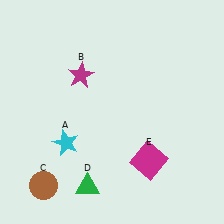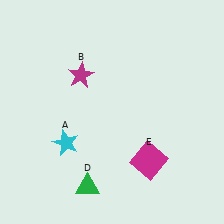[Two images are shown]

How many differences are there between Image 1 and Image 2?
There is 1 difference between the two images.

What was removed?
The brown circle (C) was removed in Image 2.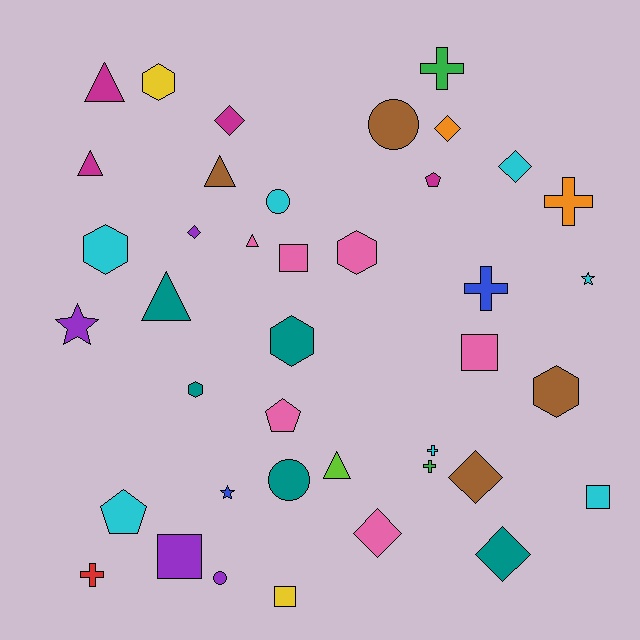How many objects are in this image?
There are 40 objects.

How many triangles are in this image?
There are 6 triangles.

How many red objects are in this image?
There is 1 red object.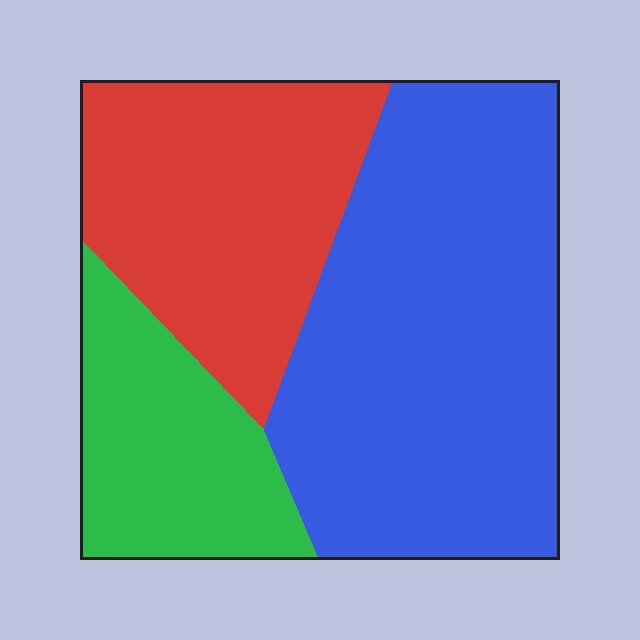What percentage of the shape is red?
Red takes up about one third (1/3) of the shape.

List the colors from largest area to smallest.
From largest to smallest: blue, red, green.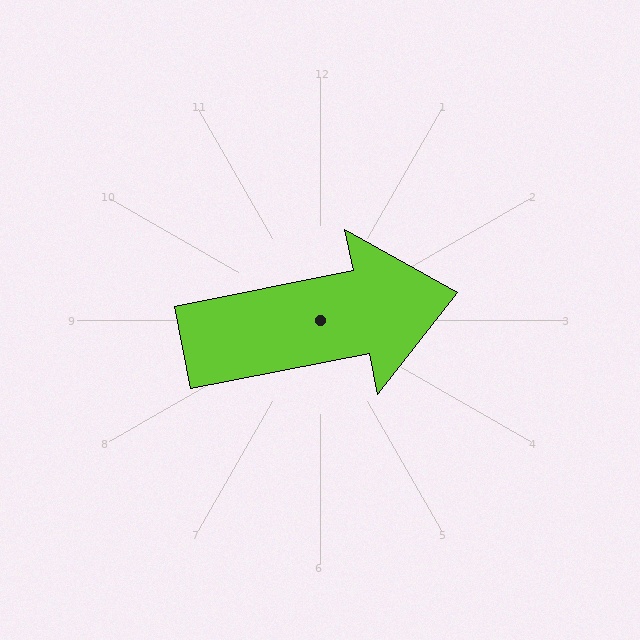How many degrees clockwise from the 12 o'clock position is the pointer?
Approximately 79 degrees.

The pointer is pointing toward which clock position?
Roughly 3 o'clock.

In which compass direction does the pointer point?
East.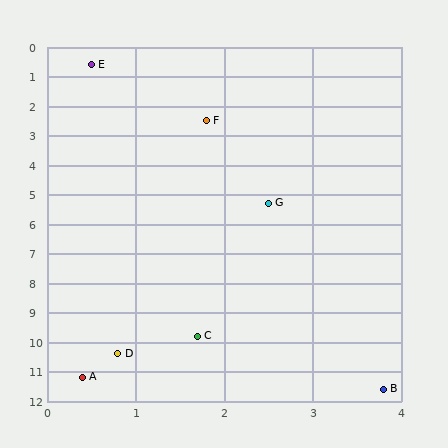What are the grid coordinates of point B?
Point B is at approximately (3.8, 11.6).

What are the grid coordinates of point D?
Point D is at approximately (0.8, 10.4).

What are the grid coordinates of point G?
Point G is at approximately (2.5, 5.3).